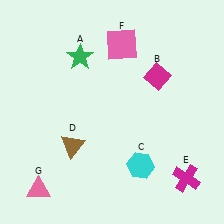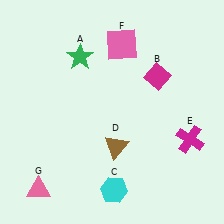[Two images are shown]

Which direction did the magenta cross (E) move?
The magenta cross (E) moved up.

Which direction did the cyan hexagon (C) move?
The cyan hexagon (C) moved left.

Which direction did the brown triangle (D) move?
The brown triangle (D) moved right.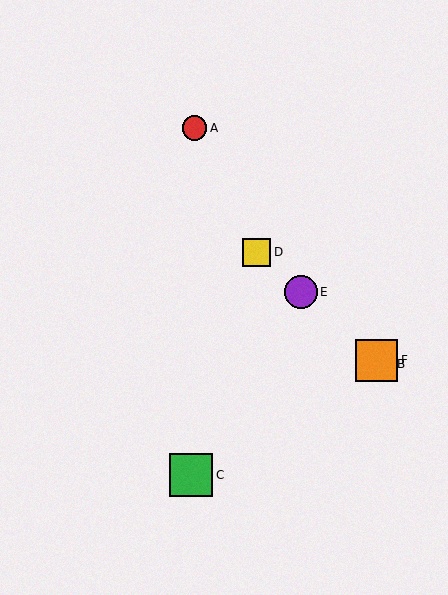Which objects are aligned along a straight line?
Objects B, D, E, F are aligned along a straight line.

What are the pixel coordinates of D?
Object D is at (257, 252).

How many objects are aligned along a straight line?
4 objects (B, D, E, F) are aligned along a straight line.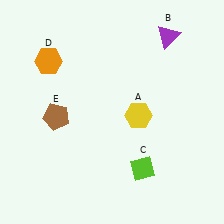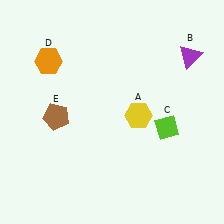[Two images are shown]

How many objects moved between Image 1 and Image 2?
2 objects moved between the two images.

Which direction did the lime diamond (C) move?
The lime diamond (C) moved up.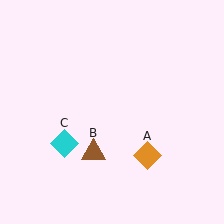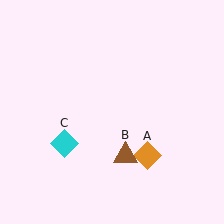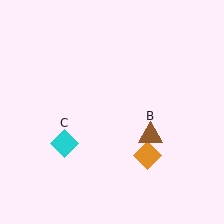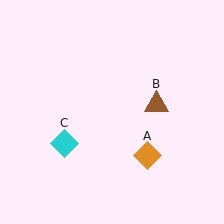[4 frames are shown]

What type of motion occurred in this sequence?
The brown triangle (object B) rotated counterclockwise around the center of the scene.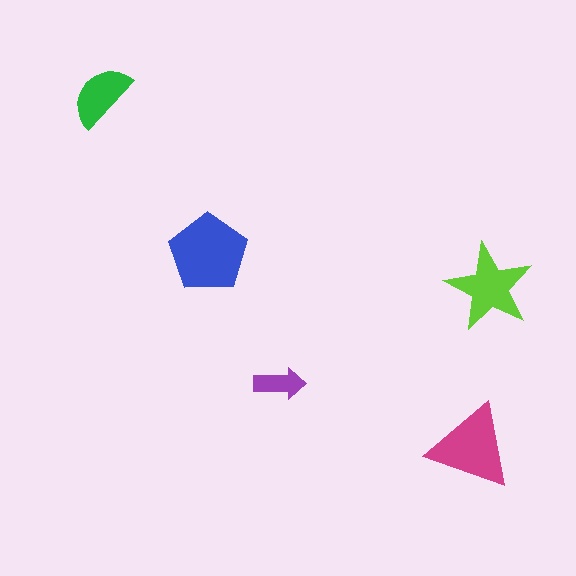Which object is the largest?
The blue pentagon.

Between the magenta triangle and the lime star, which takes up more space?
The magenta triangle.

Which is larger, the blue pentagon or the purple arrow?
The blue pentagon.